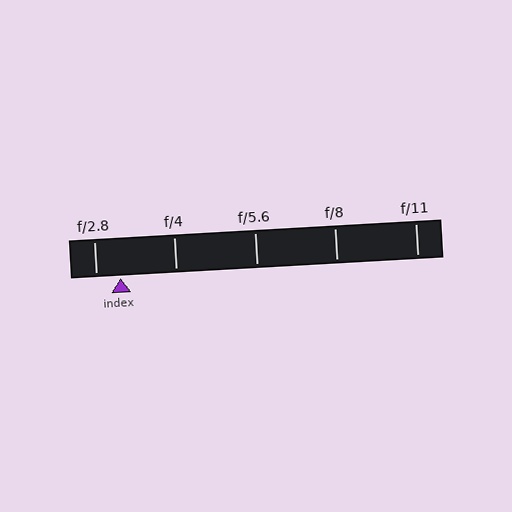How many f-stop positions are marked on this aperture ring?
There are 5 f-stop positions marked.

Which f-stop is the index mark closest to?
The index mark is closest to f/2.8.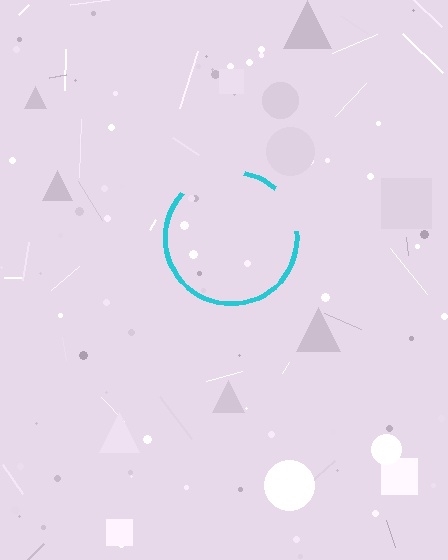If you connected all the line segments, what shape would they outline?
They would outline a circle.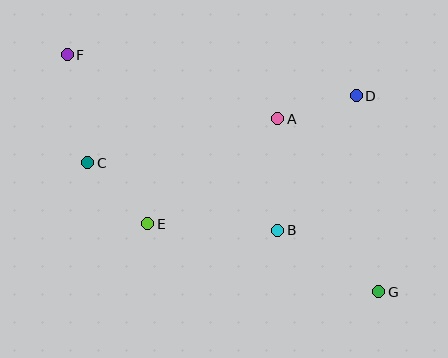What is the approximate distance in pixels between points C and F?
The distance between C and F is approximately 110 pixels.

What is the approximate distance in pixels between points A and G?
The distance between A and G is approximately 200 pixels.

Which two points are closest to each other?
Points A and D are closest to each other.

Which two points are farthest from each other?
Points F and G are farthest from each other.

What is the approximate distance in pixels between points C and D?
The distance between C and D is approximately 277 pixels.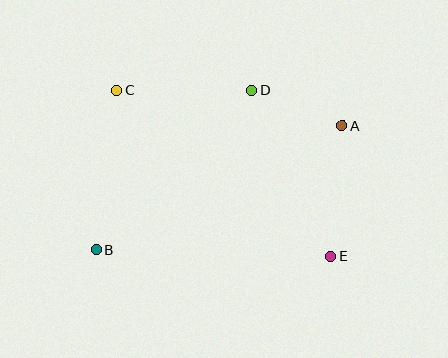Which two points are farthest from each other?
Points A and B are farthest from each other.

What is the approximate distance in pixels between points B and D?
The distance between B and D is approximately 222 pixels.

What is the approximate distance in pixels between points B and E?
The distance between B and E is approximately 234 pixels.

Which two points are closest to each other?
Points A and D are closest to each other.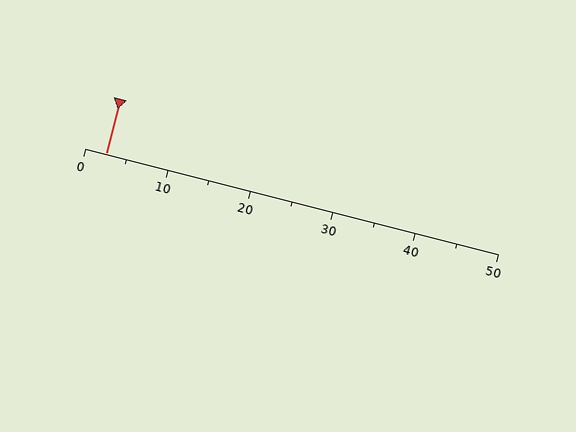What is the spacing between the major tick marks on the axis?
The major ticks are spaced 10 apart.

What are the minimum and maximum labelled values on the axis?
The axis runs from 0 to 50.